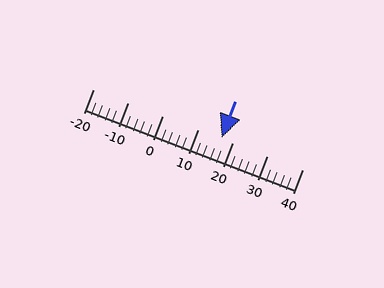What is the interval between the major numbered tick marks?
The major tick marks are spaced 10 units apart.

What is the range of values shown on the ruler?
The ruler shows values from -20 to 40.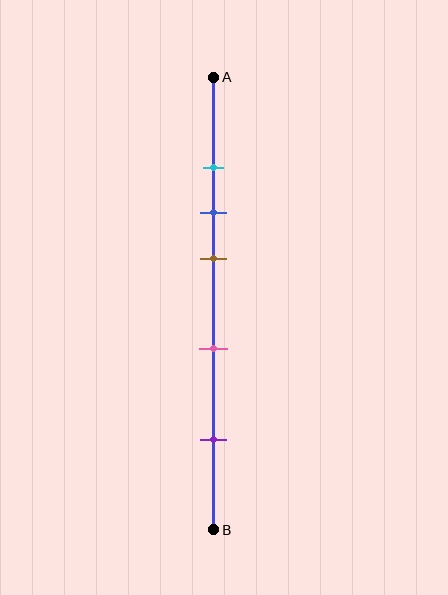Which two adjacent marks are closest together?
The cyan and blue marks are the closest adjacent pair.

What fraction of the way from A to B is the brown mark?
The brown mark is approximately 40% (0.4) of the way from A to B.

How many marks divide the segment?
There are 5 marks dividing the segment.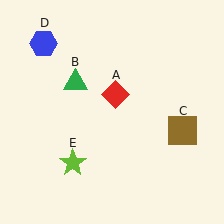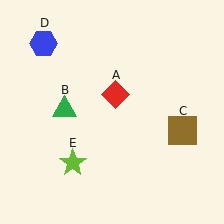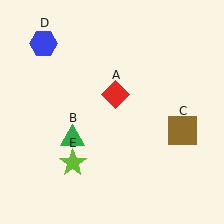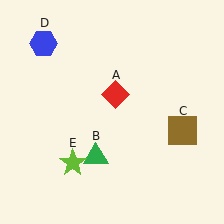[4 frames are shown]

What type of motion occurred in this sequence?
The green triangle (object B) rotated counterclockwise around the center of the scene.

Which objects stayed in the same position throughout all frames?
Red diamond (object A) and brown square (object C) and blue hexagon (object D) and lime star (object E) remained stationary.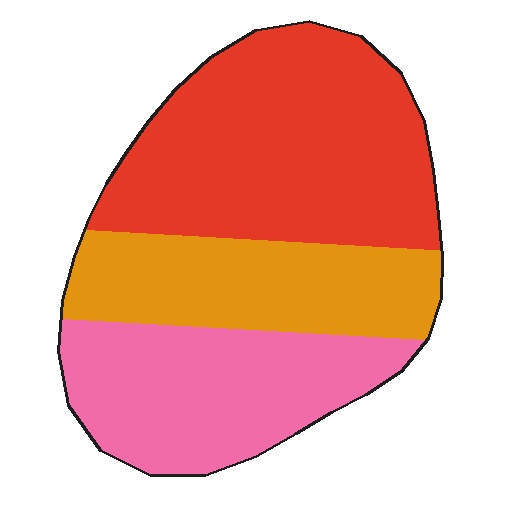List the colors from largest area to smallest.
From largest to smallest: red, pink, orange.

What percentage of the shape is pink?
Pink covers about 30% of the shape.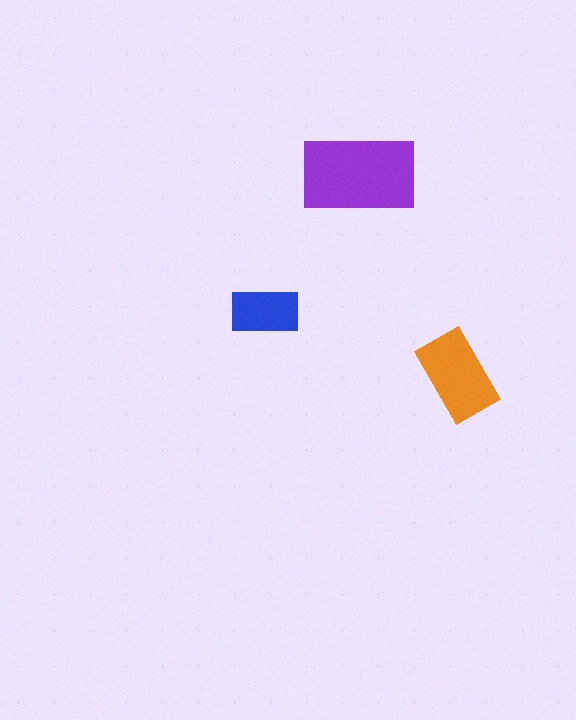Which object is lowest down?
The orange rectangle is bottommost.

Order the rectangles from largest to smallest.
the purple one, the orange one, the blue one.